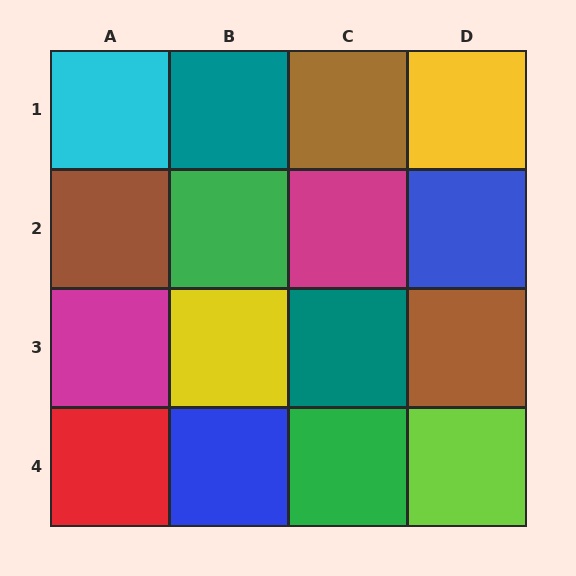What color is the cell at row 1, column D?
Yellow.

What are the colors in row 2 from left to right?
Brown, green, magenta, blue.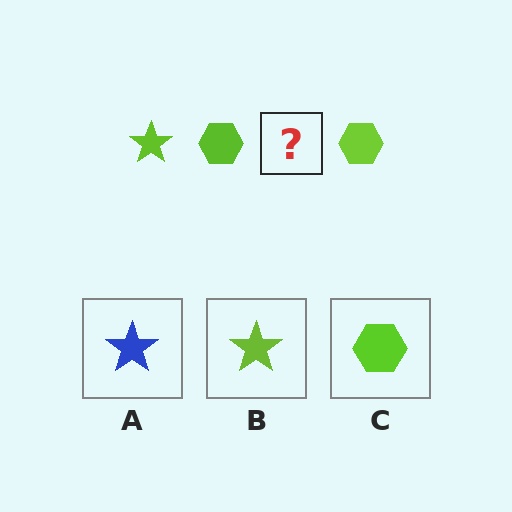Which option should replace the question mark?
Option B.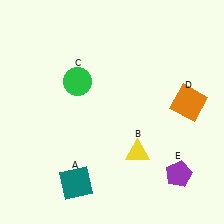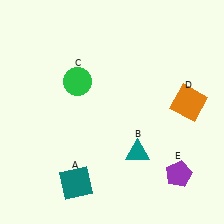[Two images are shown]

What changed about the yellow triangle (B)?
In Image 1, B is yellow. In Image 2, it changed to teal.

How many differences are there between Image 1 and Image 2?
There is 1 difference between the two images.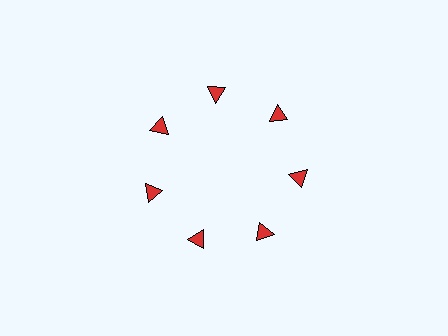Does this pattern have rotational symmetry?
Yes, this pattern has 7-fold rotational symmetry. It looks the same after rotating 51 degrees around the center.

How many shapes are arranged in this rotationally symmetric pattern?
There are 7 shapes, arranged in 7 groups of 1.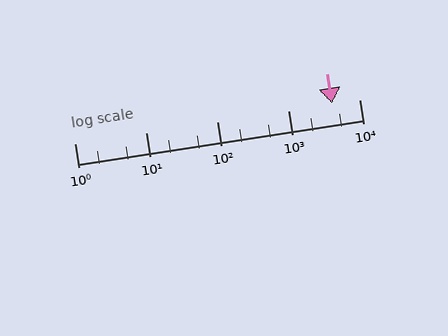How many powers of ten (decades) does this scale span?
The scale spans 4 decades, from 1 to 10000.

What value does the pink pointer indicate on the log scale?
The pointer indicates approximately 4200.